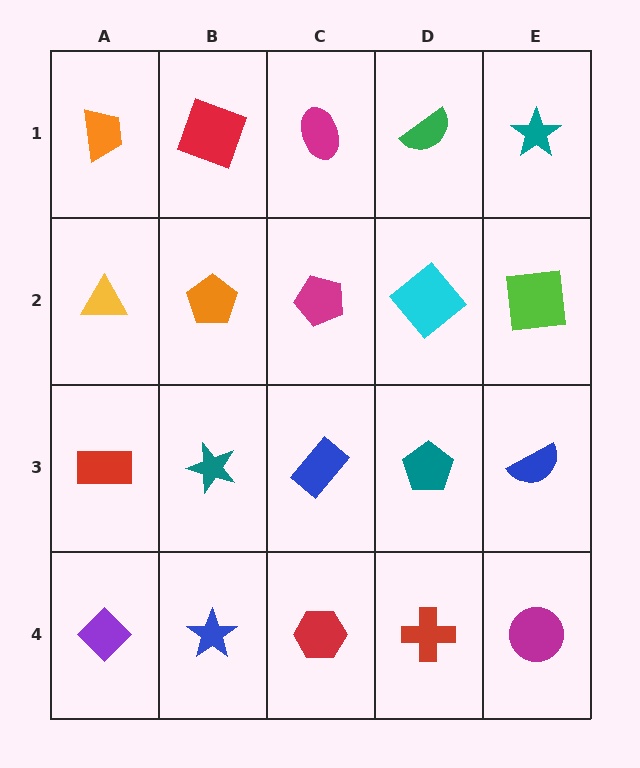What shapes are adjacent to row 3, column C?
A magenta pentagon (row 2, column C), a red hexagon (row 4, column C), a teal star (row 3, column B), a teal pentagon (row 3, column D).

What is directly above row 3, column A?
A yellow triangle.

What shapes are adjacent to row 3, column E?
A lime square (row 2, column E), a magenta circle (row 4, column E), a teal pentagon (row 3, column D).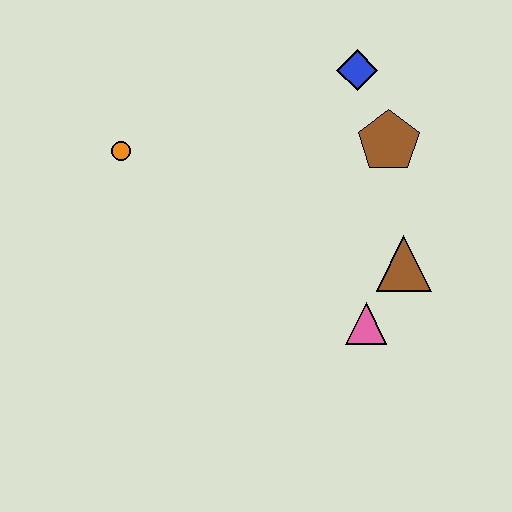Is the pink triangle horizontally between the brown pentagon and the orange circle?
Yes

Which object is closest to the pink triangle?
The brown triangle is closest to the pink triangle.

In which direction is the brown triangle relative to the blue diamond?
The brown triangle is below the blue diamond.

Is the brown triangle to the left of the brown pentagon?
No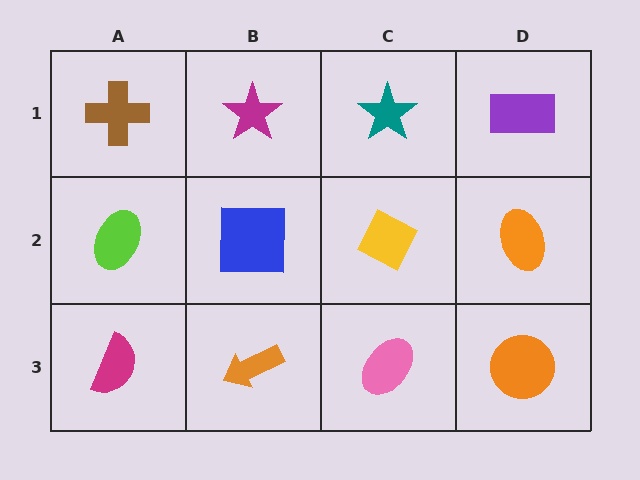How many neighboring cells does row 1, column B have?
3.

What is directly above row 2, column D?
A purple rectangle.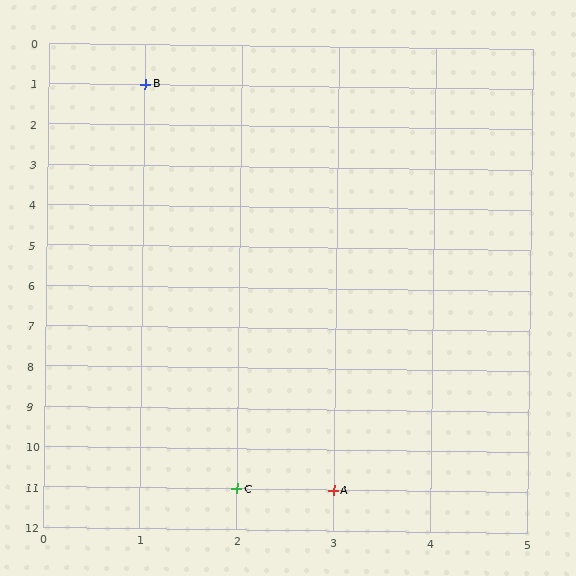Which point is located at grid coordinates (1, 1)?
Point B is at (1, 1).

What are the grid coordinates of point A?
Point A is at grid coordinates (3, 11).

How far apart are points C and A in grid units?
Points C and A are 1 column apart.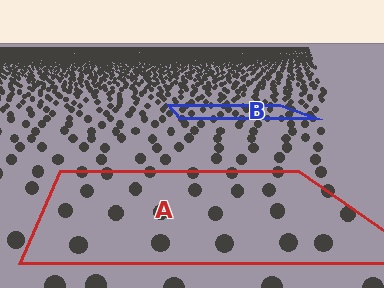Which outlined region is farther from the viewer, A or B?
Region B is farther from the viewer — the texture elements inside it appear smaller and more densely packed.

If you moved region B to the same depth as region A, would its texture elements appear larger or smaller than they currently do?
They would appear larger. At a closer depth, the same texture elements are projected at a bigger on-screen size.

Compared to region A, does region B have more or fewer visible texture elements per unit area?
Region B has more texture elements per unit area — they are packed more densely because it is farther away.